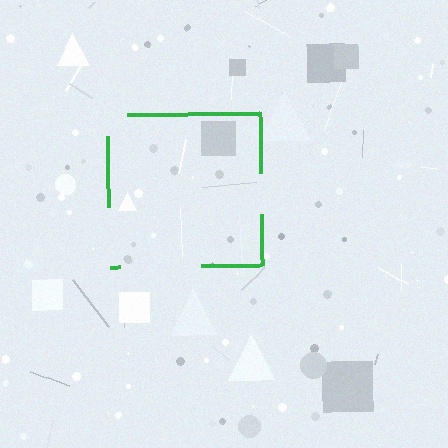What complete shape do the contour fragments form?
The contour fragments form a square.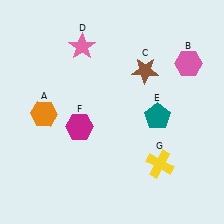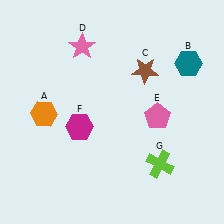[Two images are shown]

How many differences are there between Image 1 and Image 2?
There are 3 differences between the two images.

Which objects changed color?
B changed from pink to teal. E changed from teal to pink. G changed from yellow to lime.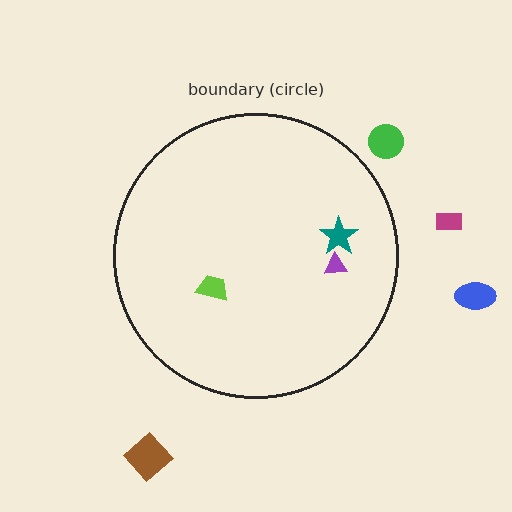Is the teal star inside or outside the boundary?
Inside.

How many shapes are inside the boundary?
3 inside, 4 outside.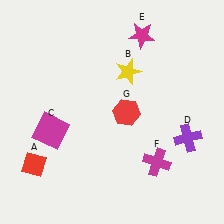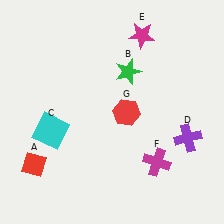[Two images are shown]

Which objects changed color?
B changed from yellow to green. C changed from magenta to cyan.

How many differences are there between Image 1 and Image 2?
There are 2 differences between the two images.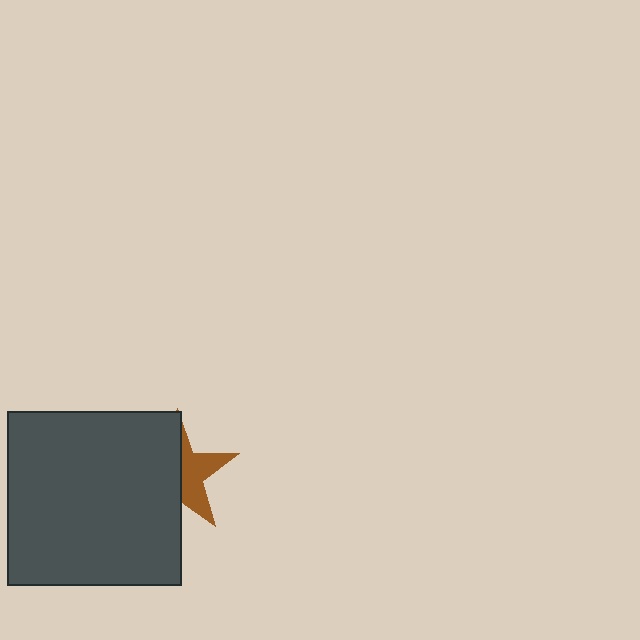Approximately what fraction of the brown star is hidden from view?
Roughly 57% of the brown star is hidden behind the dark gray square.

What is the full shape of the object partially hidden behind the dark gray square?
The partially hidden object is a brown star.